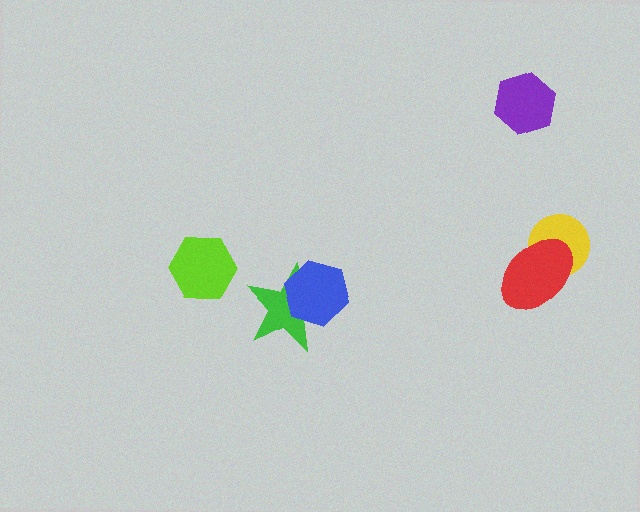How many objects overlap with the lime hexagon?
0 objects overlap with the lime hexagon.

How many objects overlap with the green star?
1 object overlaps with the green star.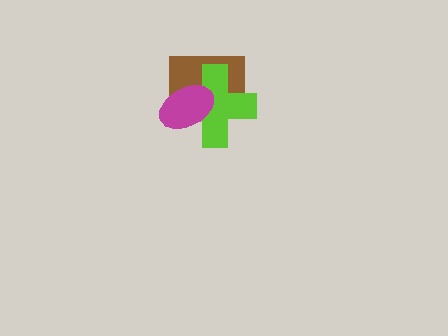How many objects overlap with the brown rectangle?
2 objects overlap with the brown rectangle.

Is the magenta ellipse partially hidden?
No, no other shape covers it.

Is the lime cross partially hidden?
Yes, it is partially covered by another shape.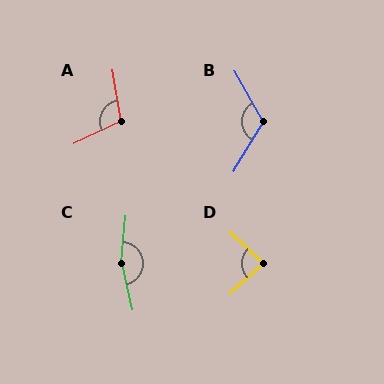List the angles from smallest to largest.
D (86°), A (106°), B (119°), C (161°).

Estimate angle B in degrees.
Approximately 119 degrees.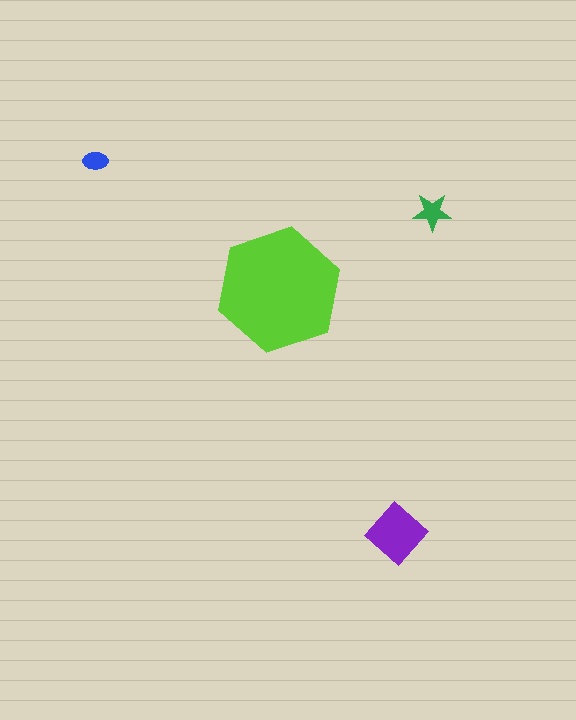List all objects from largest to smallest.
The lime hexagon, the purple diamond, the green star, the blue ellipse.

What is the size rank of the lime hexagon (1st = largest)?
1st.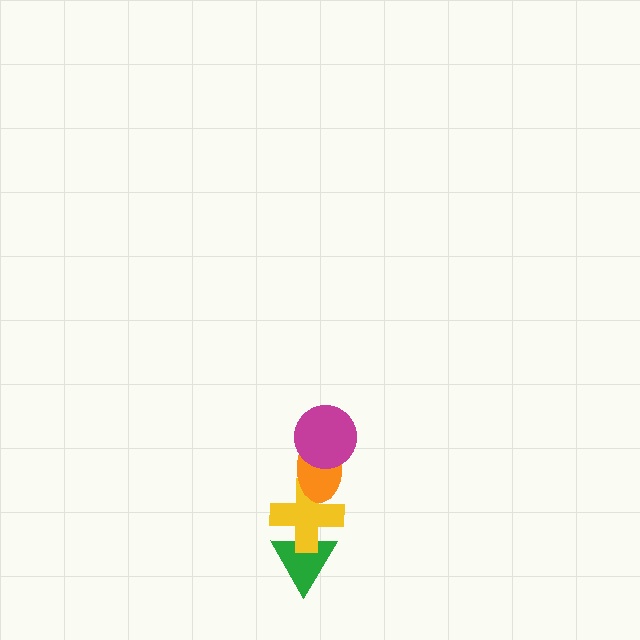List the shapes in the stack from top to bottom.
From top to bottom: the magenta circle, the orange ellipse, the yellow cross, the green triangle.